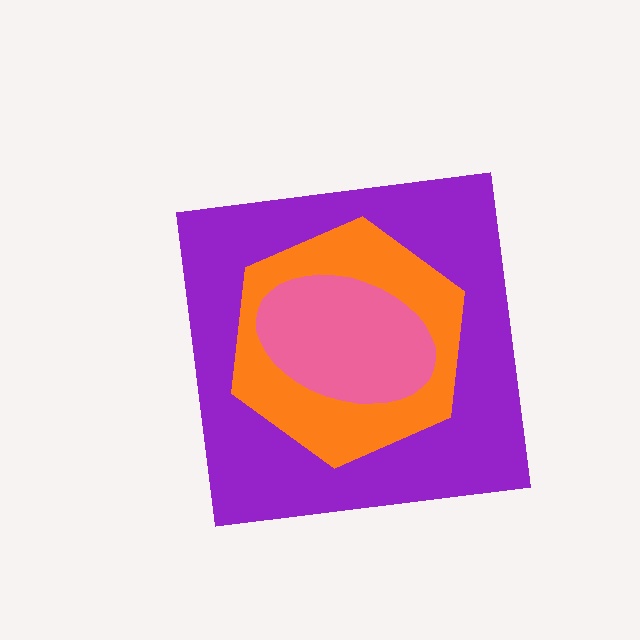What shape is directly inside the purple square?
The orange hexagon.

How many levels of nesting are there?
3.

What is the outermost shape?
The purple square.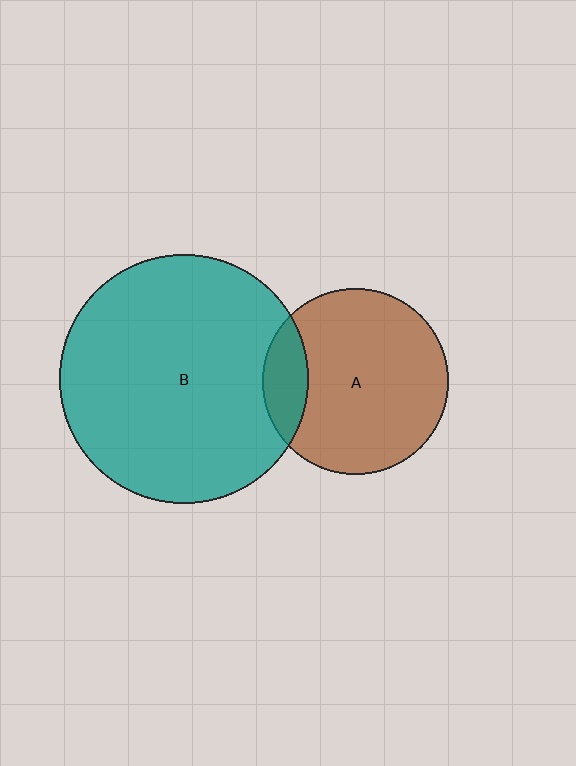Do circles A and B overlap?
Yes.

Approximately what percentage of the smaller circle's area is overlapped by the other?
Approximately 15%.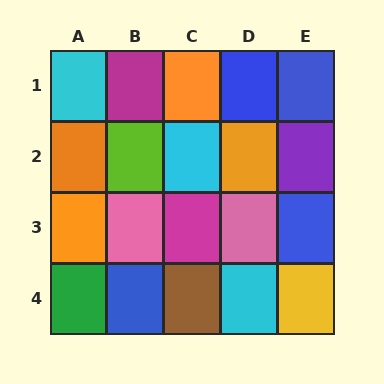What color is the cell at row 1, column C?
Orange.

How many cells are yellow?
1 cell is yellow.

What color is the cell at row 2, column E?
Purple.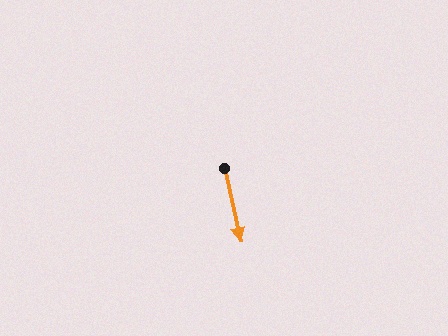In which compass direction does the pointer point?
South.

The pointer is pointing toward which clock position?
Roughly 6 o'clock.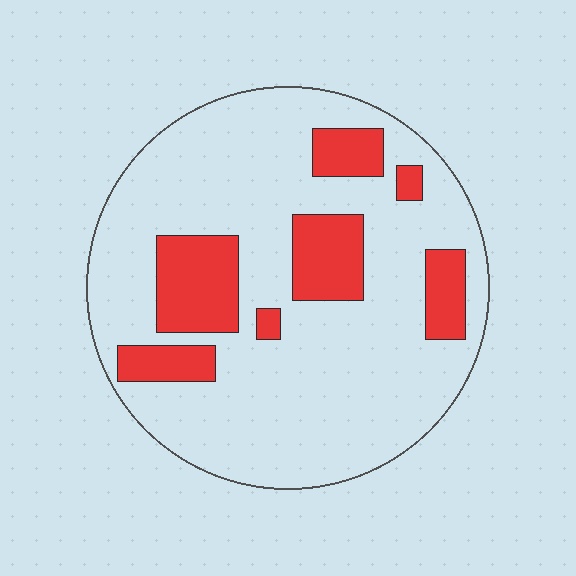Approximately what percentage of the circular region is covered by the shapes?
Approximately 20%.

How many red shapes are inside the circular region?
7.